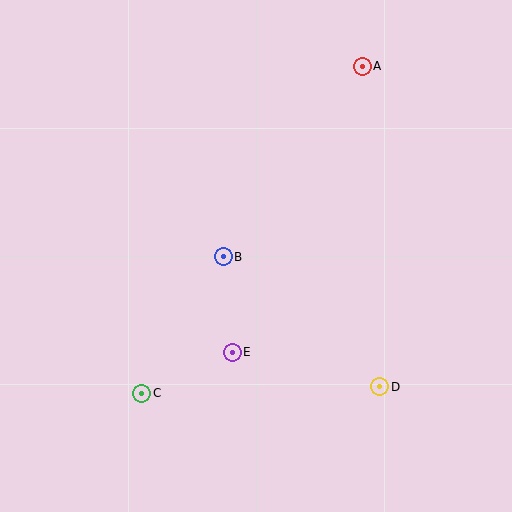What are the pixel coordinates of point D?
Point D is at (380, 387).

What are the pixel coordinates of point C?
Point C is at (142, 393).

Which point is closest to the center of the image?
Point B at (223, 257) is closest to the center.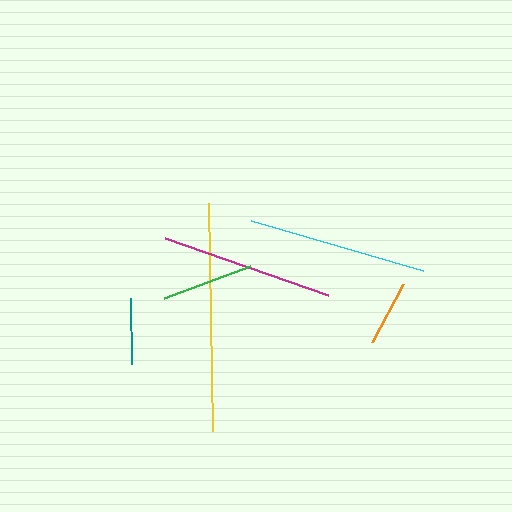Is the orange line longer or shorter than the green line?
The green line is longer than the orange line.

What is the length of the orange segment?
The orange segment is approximately 66 pixels long.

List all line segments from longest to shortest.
From longest to shortest: yellow, cyan, magenta, green, teal, orange.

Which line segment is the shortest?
The orange line is the shortest at approximately 66 pixels.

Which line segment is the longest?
The yellow line is the longest at approximately 228 pixels.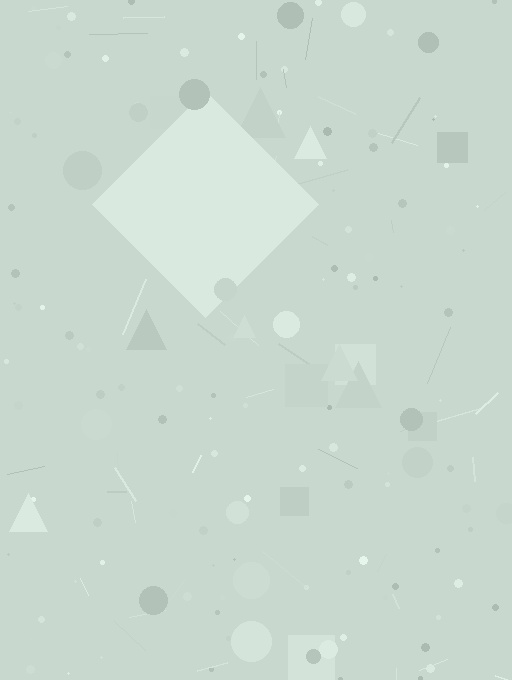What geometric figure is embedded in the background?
A diamond is embedded in the background.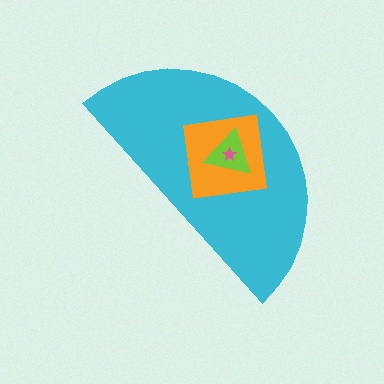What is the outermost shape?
The cyan semicircle.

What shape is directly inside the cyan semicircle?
The orange square.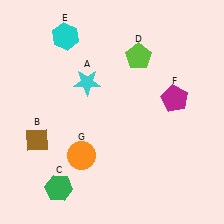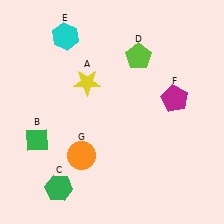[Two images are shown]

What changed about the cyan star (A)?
In Image 1, A is cyan. In Image 2, it changed to yellow.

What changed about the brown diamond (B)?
In Image 1, B is brown. In Image 2, it changed to green.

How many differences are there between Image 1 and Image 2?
There are 2 differences between the two images.